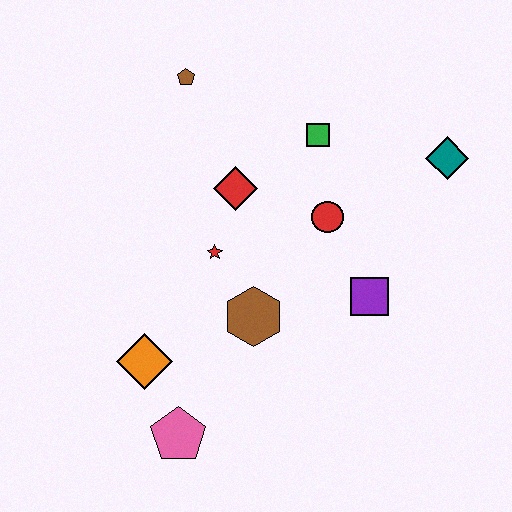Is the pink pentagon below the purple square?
Yes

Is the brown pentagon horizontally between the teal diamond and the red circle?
No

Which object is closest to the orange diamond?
The pink pentagon is closest to the orange diamond.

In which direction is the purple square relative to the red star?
The purple square is to the right of the red star.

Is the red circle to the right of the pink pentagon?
Yes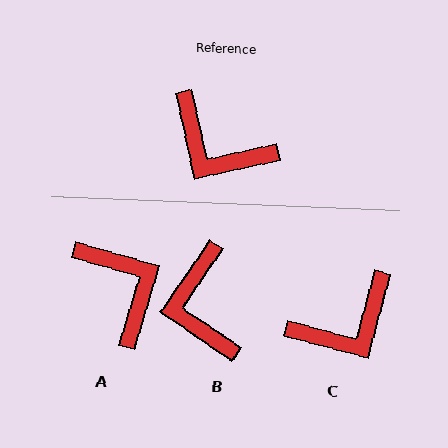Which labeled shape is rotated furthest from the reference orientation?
A, about 151 degrees away.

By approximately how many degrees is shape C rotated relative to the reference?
Approximately 63 degrees counter-clockwise.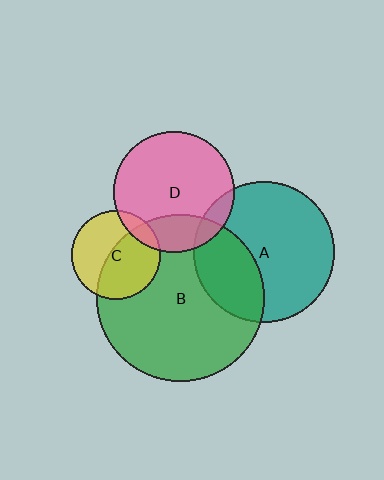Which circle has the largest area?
Circle B (green).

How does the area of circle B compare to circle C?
Approximately 3.6 times.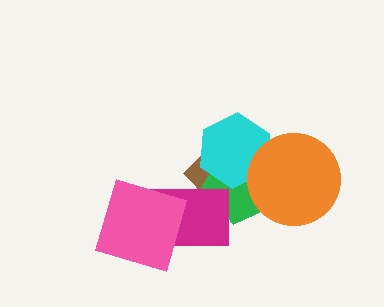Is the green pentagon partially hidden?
Yes, it is partially covered by another shape.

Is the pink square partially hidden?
No, no other shape covers it.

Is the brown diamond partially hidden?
Yes, it is partially covered by another shape.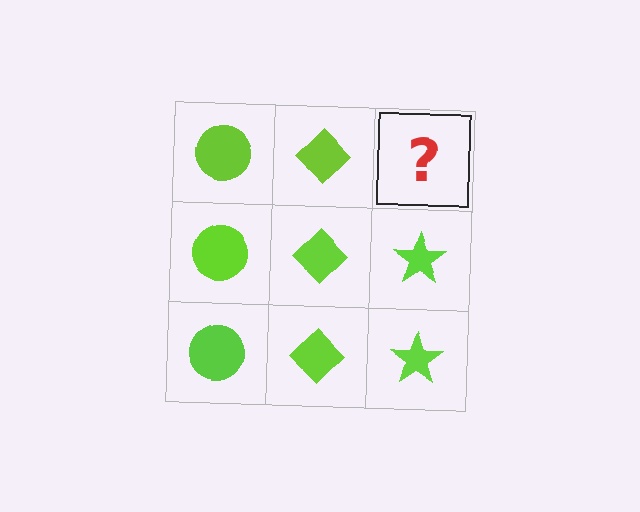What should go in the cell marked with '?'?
The missing cell should contain a lime star.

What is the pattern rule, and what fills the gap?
The rule is that each column has a consistent shape. The gap should be filled with a lime star.